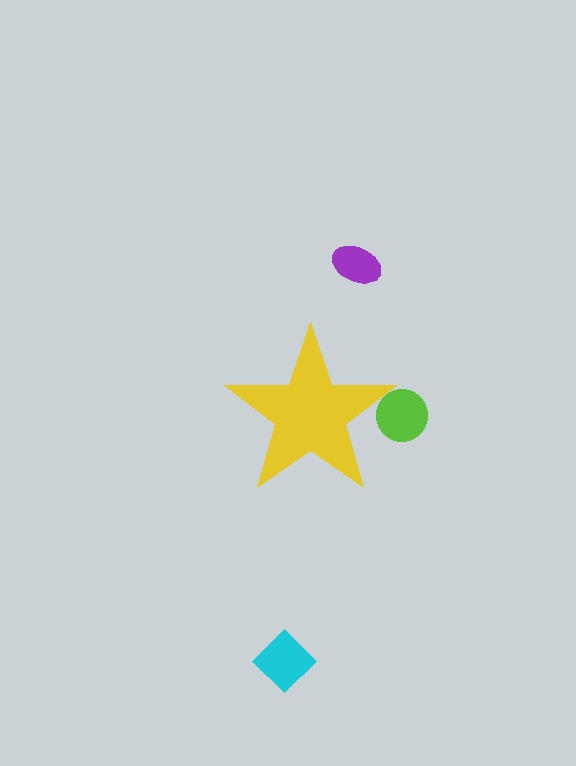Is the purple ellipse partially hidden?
No, the purple ellipse is fully visible.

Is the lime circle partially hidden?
Yes, the lime circle is partially hidden behind the yellow star.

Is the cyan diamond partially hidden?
No, the cyan diamond is fully visible.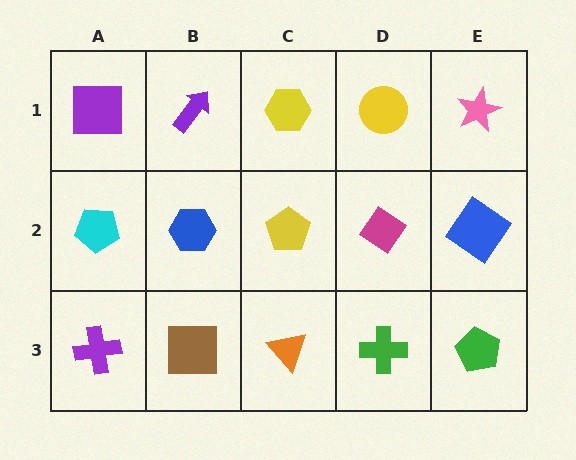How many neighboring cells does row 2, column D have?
4.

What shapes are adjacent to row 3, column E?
A blue diamond (row 2, column E), a green cross (row 3, column D).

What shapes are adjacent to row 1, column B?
A blue hexagon (row 2, column B), a purple square (row 1, column A), a yellow hexagon (row 1, column C).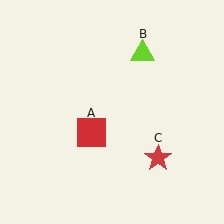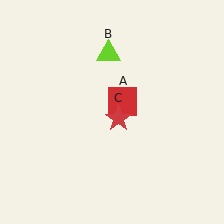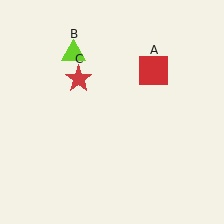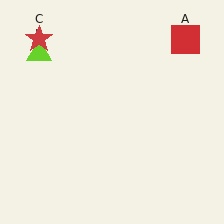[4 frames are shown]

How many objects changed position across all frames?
3 objects changed position: red square (object A), lime triangle (object B), red star (object C).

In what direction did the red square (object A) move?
The red square (object A) moved up and to the right.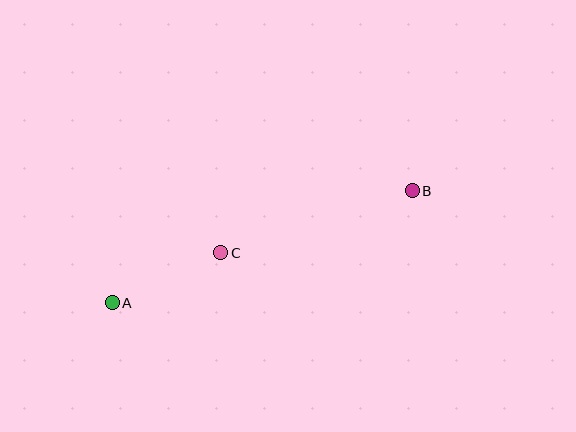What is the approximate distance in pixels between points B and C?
The distance between B and C is approximately 201 pixels.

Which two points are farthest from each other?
Points A and B are farthest from each other.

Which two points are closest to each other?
Points A and C are closest to each other.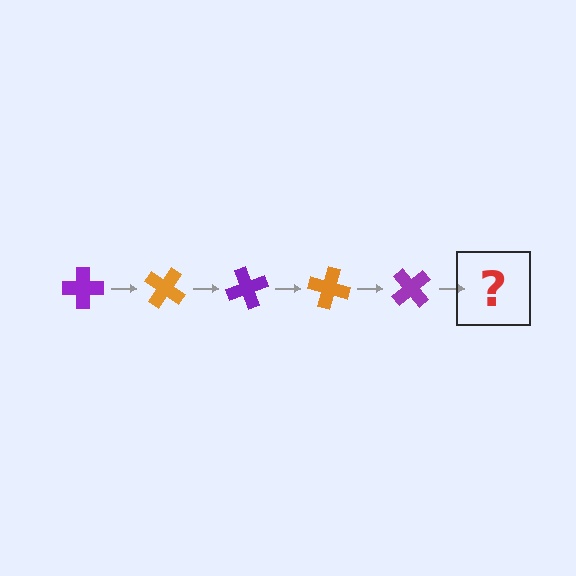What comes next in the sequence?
The next element should be an orange cross, rotated 175 degrees from the start.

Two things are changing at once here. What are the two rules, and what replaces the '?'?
The two rules are that it rotates 35 degrees each step and the color cycles through purple and orange. The '?' should be an orange cross, rotated 175 degrees from the start.